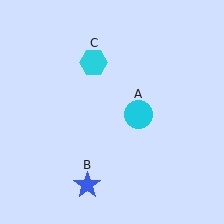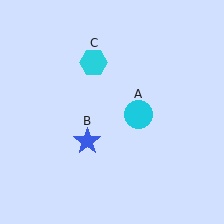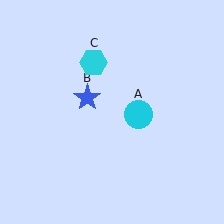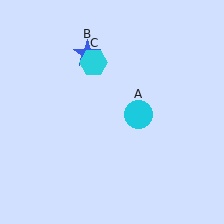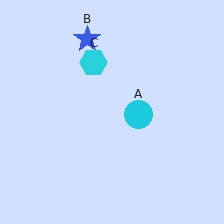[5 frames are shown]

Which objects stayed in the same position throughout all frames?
Cyan circle (object A) and cyan hexagon (object C) remained stationary.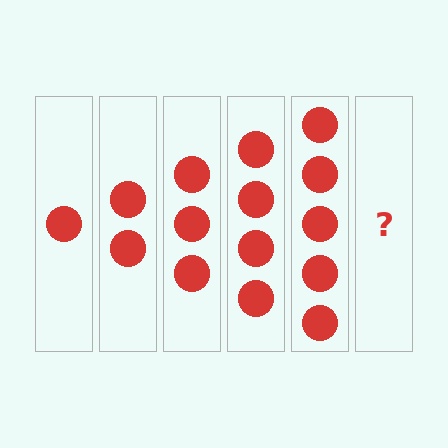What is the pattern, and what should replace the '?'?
The pattern is that each step adds one more circle. The '?' should be 6 circles.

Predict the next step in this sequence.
The next step is 6 circles.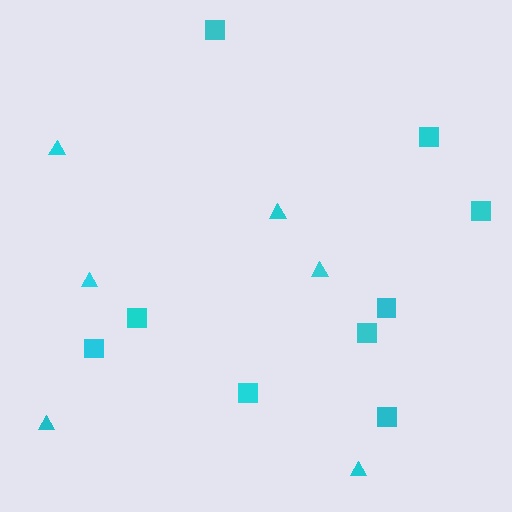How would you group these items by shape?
There are 2 groups: one group of triangles (6) and one group of squares (9).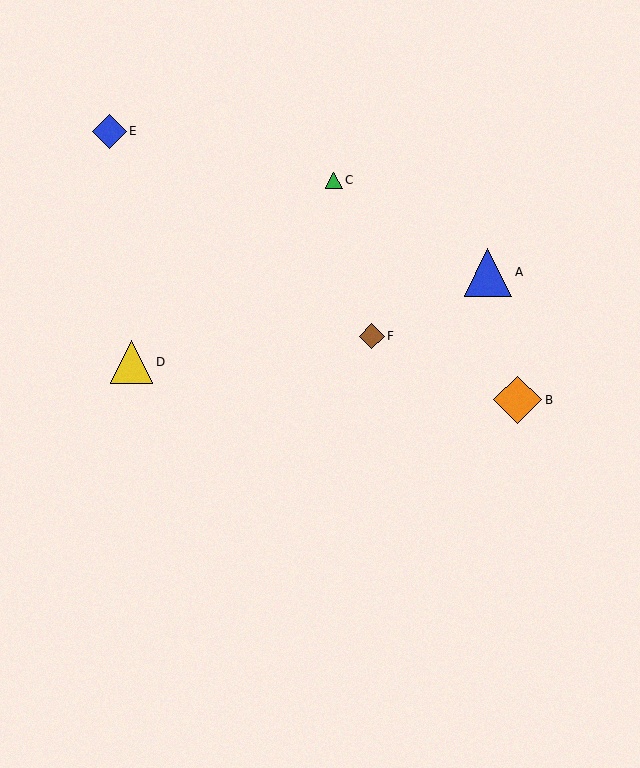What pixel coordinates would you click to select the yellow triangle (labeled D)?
Click at (132, 362) to select the yellow triangle D.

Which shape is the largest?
The orange diamond (labeled B) is the largest.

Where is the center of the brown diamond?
The center of the brown diamond is at (372, 336).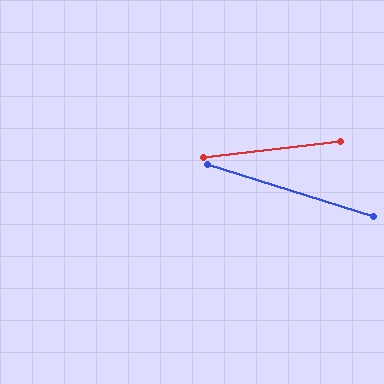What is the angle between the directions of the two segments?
Approximately 24 degrees.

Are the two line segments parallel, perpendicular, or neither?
Neither parallel nor perpendicular — they differ by about 24°.